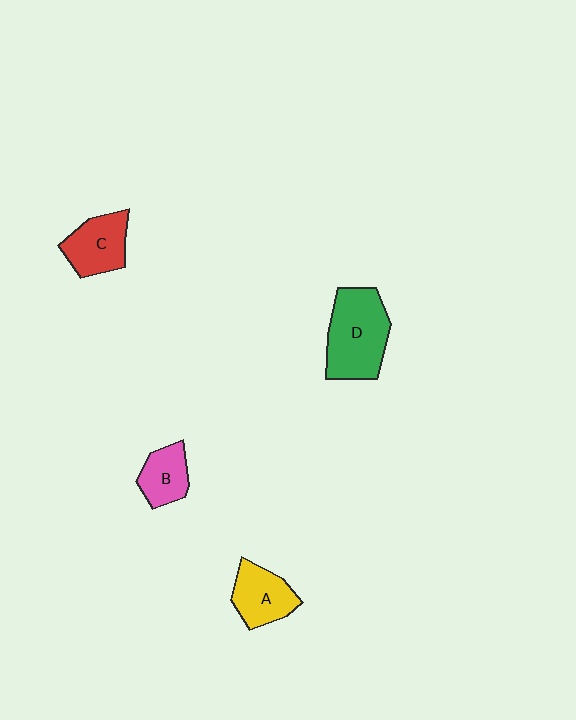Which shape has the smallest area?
Shape B (pink).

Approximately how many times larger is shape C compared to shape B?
Approximately 1.3 times.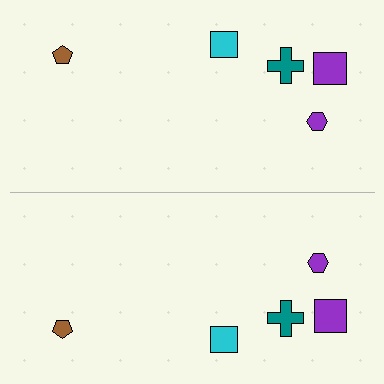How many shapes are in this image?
There are 10 shapes in this image.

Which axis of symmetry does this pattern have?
The pattern has a horizontal axis of symmetry running through the center of the image.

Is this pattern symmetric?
Yes, this pattern has bilateral (reflection) symmetry.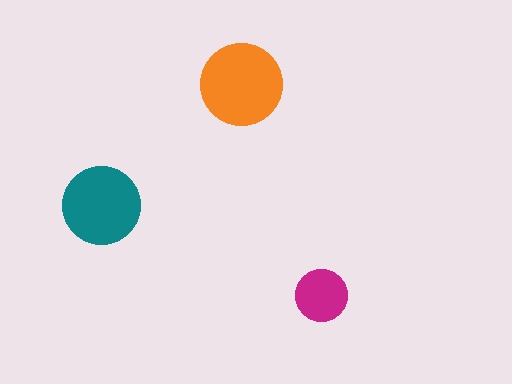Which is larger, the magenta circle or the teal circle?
The teal one.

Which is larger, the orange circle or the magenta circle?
The orange one.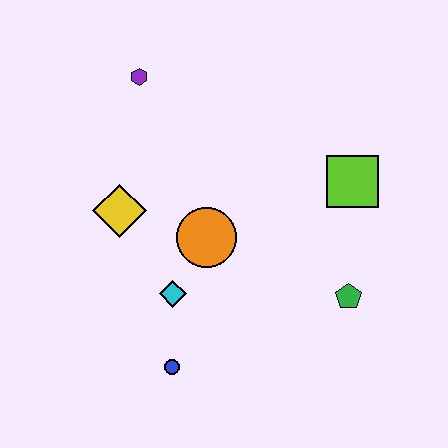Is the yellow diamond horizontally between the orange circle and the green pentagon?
No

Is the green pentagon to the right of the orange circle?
Yes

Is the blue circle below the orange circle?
Yes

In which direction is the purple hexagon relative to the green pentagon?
The purple hexagon is above the green pentagon.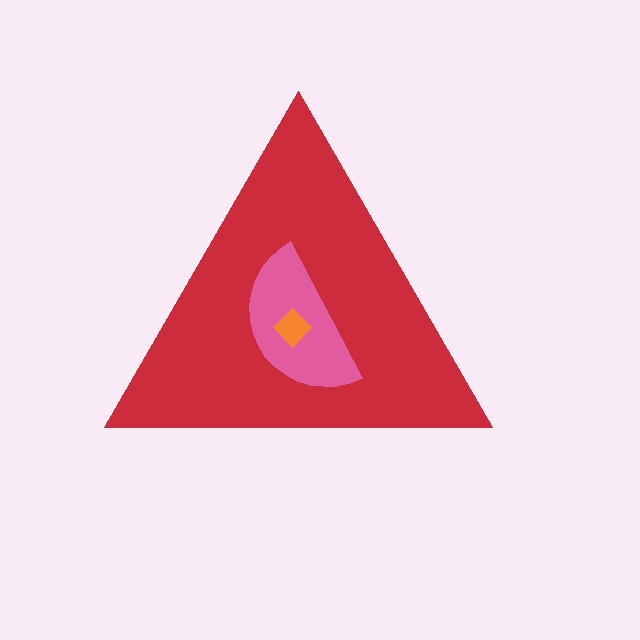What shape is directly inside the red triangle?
The pink semicircle.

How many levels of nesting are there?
3.